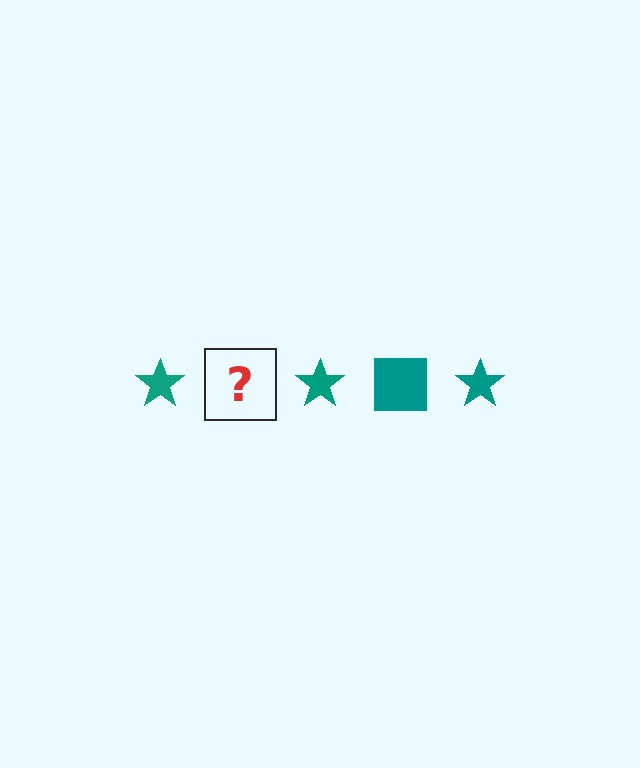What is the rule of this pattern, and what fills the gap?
The rule is that the pattern cycles through star, square shapes in teal. The gap should be filled with a teal square.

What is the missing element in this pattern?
The missing element is a teal square.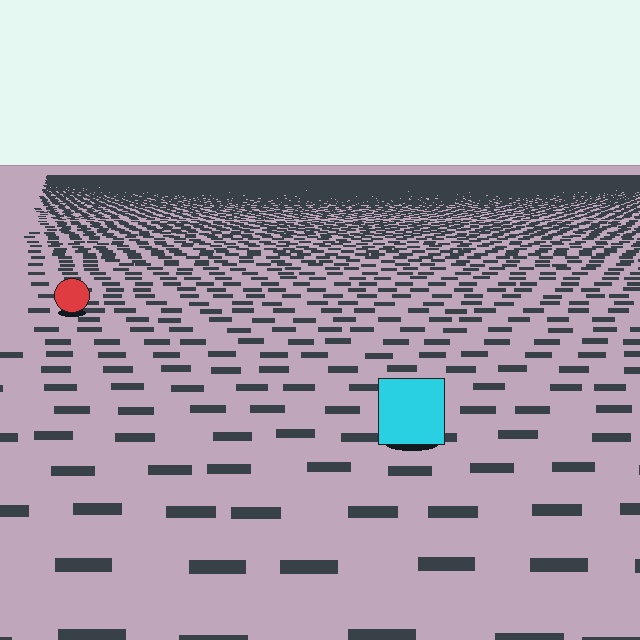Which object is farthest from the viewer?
The red circle is farthest from the viewer. It appears smaller and the ground texture around it is denser.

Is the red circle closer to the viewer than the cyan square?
No. The cyan square is closer — you can tell from the texture gradient: the ground texture is coarser near it.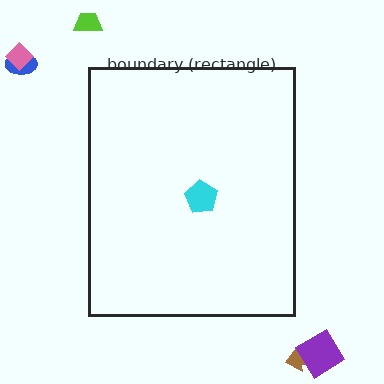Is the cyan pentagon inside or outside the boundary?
Inside.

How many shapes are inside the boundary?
1 inside, 5 outside.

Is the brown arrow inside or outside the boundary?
Outside.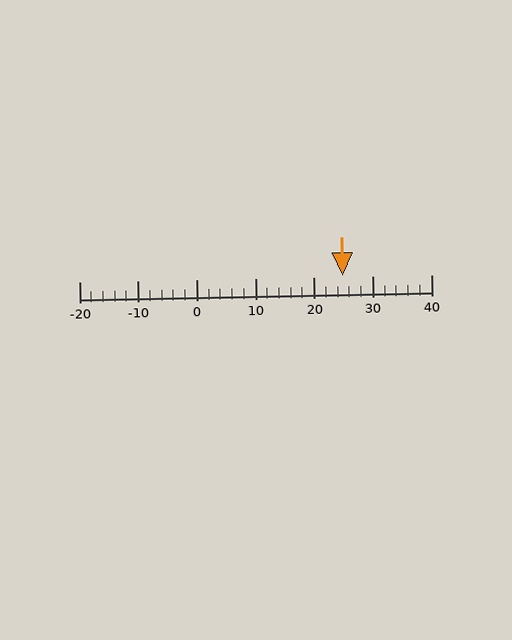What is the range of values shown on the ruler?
The ruler shows values from -20 to 40.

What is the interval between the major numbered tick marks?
The major tick marks are spaced 10 units apart.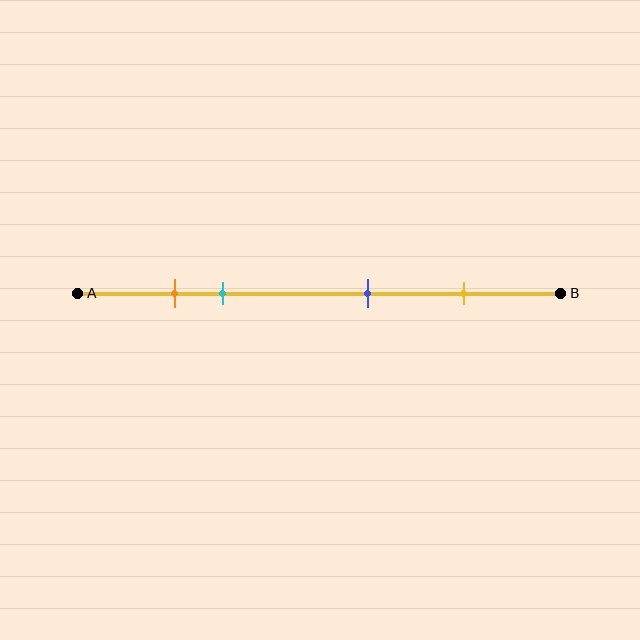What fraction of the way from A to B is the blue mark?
The blue mark is approximately 60% (0.6) of the way from A to B.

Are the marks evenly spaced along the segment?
No, the marks are not evenly spaced.